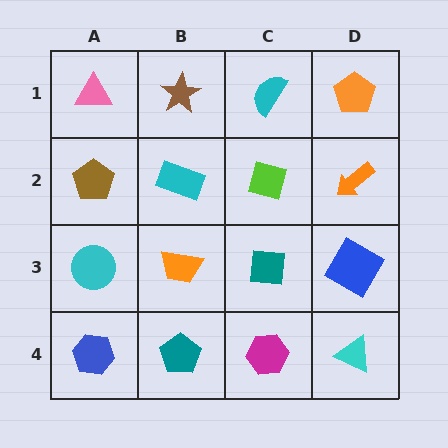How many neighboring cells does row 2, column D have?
3.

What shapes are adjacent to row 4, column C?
A teal square (row 3, column C), a teal pentagon (row 4, column B), a cyan triangle (row 4, column D).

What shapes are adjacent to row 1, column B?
A cyan rectangle (row 2, column B), a pink triangle (row 1, column A), a cyan semicircle (row 1, column C).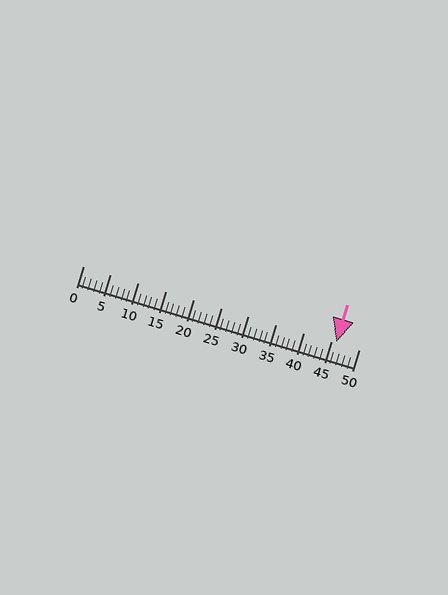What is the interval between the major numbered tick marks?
The major tick marks are spaced 5 units apart.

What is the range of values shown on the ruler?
The ruler shows values from 0 to 50.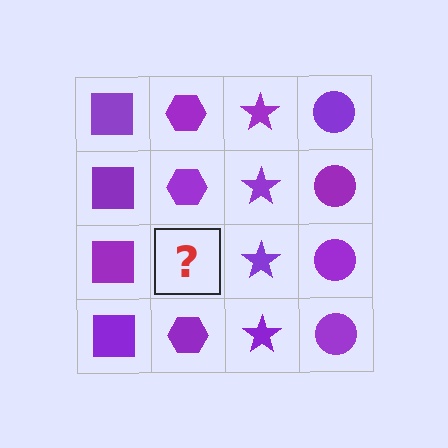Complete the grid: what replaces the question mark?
The question mark should be replaced with a purple hexagon.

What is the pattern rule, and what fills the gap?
The rule is that each column has a consistent shape. The gap should be filled with a purple hexagon.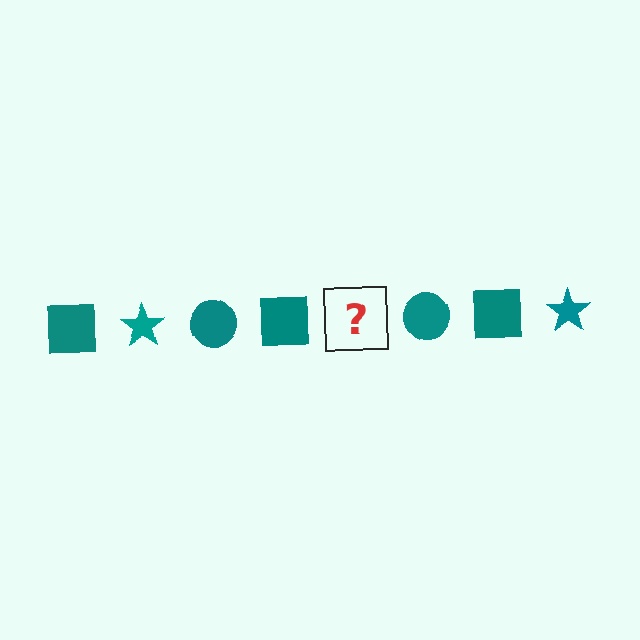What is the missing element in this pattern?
The missing element is a teal star.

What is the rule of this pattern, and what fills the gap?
The rule is that the pattern cycles through square, star, circle shapes in teal. The gap should be filled with a teal star.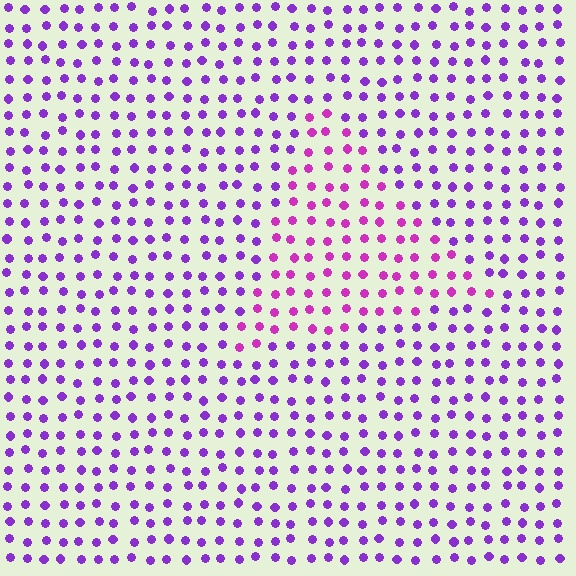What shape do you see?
I see a triangle.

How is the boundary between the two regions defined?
The boundary is defined purely by a slight shift in hue (about 33 degrees). Spacing, size, and orientation are identical on both sides.